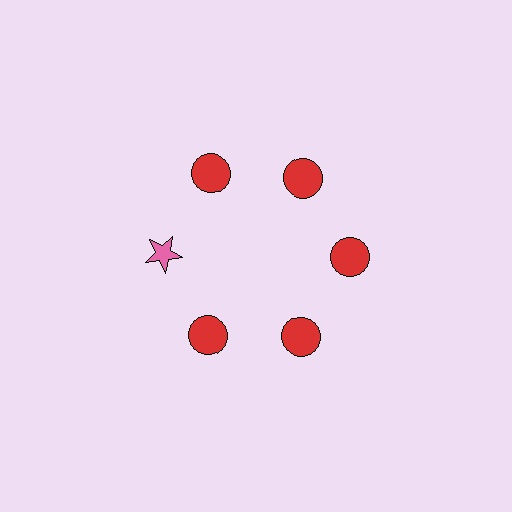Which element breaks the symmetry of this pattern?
The pink star at roughly the 9 o'clock position breaks the symmetry. All other shapes are red circles.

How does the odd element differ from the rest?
It differs in both color (pink instead of red) and shape (star instead of circle).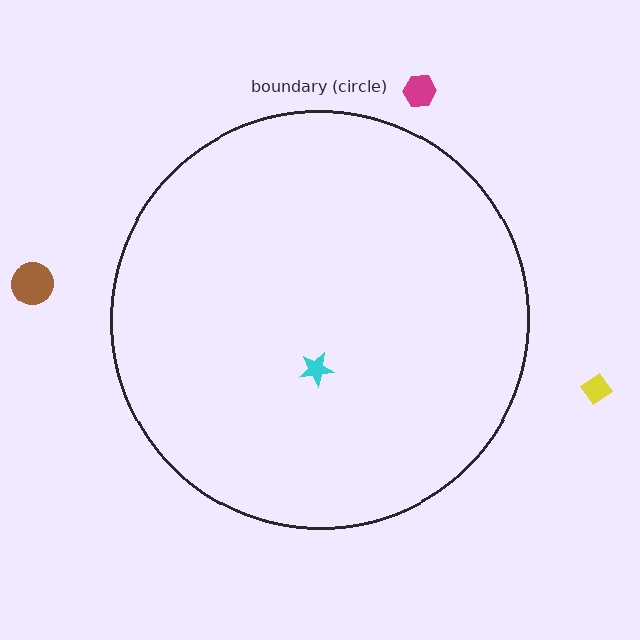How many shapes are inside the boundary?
1 inside, 3 outside.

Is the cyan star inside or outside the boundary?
Inside.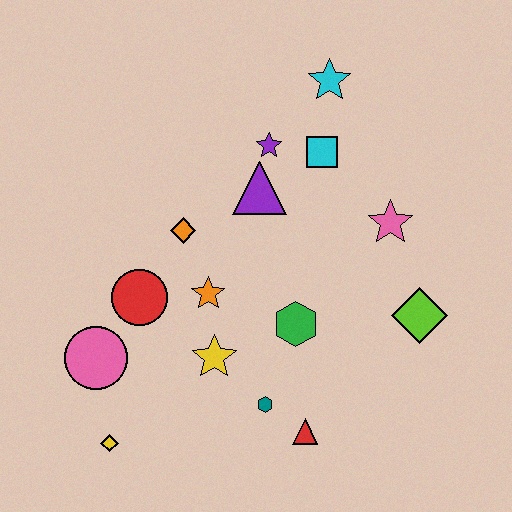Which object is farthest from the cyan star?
The yellow diamond is farthest from the cyan star.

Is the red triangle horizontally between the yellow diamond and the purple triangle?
No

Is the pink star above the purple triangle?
No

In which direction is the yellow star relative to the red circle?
The yellow star is to the right of the red circle.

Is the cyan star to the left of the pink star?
Yes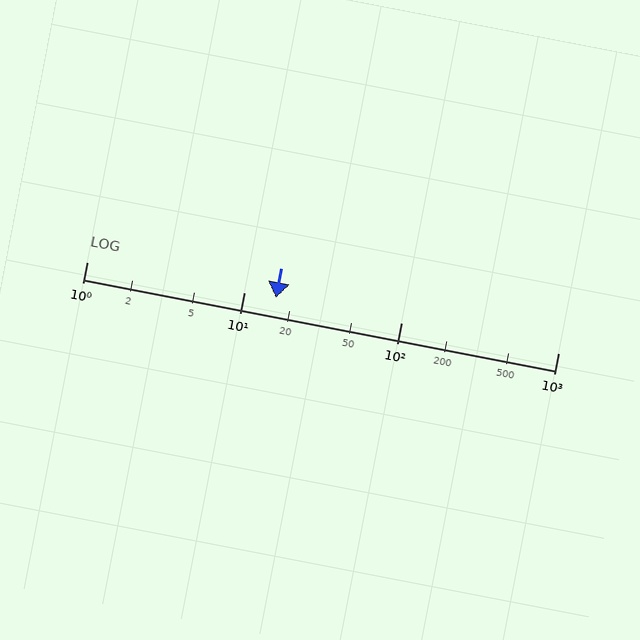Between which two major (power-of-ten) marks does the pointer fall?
The pointer is between 10 and 100.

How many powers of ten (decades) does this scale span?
The scale spans 3 decades, from 1 to 1000.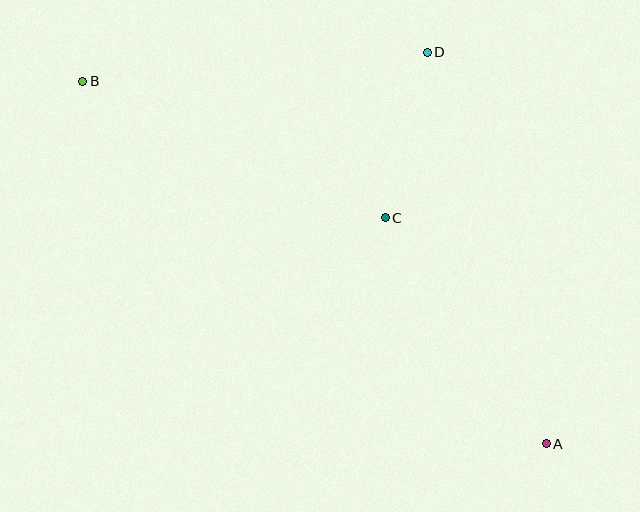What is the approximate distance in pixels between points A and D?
The distance between A and D is approximately 409 pixels.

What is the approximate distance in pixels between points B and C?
The distance between B and C is approximately 332 pixels.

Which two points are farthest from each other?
Points A and B are farthest from each other.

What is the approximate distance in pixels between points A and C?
The distance between A and C is approximately 277 pixels.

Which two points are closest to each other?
Points C and D are closest to each other.